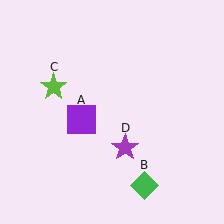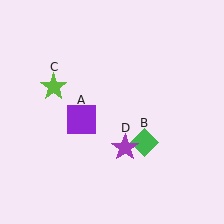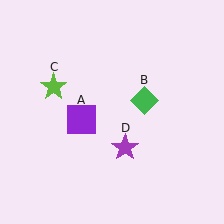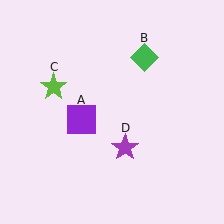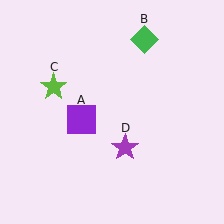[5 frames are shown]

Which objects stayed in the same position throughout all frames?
Purple square (object A) and lime star (object C) and purple star (object D) remained stationary.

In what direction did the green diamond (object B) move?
The green diamond (object B) moved up.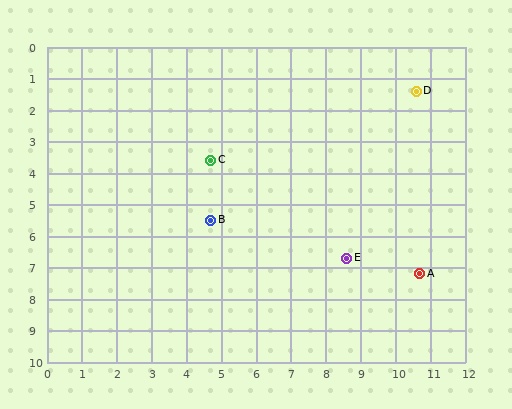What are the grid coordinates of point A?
Point A is at approximately (10.7, 7.2).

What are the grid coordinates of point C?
Point C is at approximately (4.7, 3.6).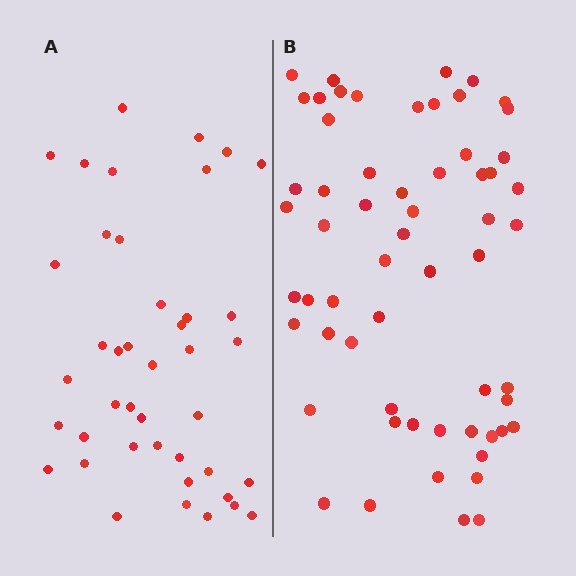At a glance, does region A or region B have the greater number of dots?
Region B (the right region) has more dots.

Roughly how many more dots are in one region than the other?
Region B has approximately 20 more dots than region A.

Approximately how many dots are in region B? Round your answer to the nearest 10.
About 60 dots.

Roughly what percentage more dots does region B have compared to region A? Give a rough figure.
About 45% more.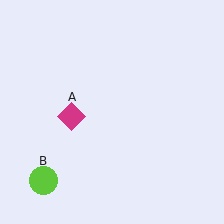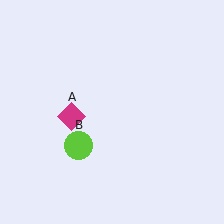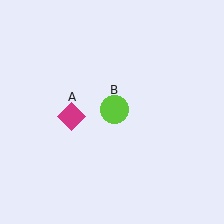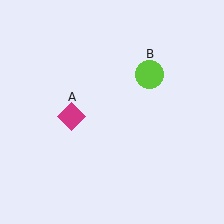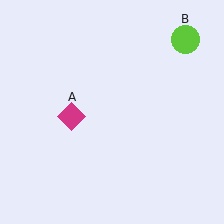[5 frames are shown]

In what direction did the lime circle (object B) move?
The lime circle (object B) moved up and to the right.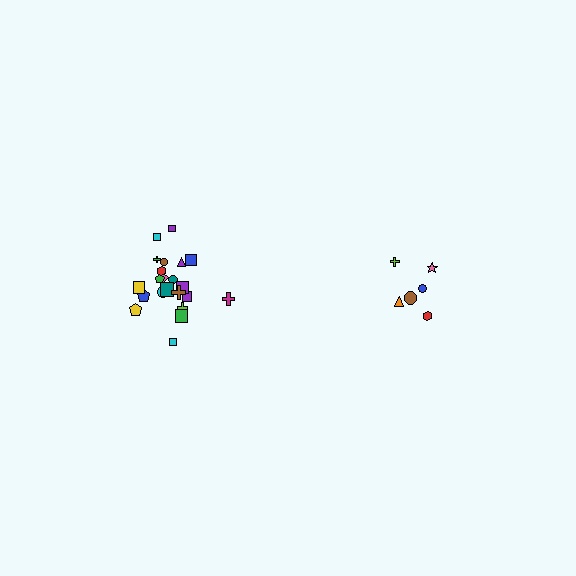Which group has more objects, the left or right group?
The left group.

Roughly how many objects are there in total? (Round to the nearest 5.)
Roughly 30 objects in total.